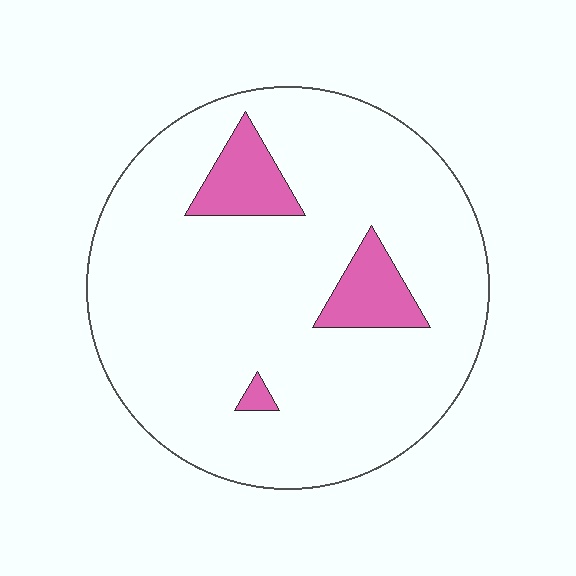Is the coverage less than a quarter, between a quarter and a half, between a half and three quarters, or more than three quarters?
Less than a quarter.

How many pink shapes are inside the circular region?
3.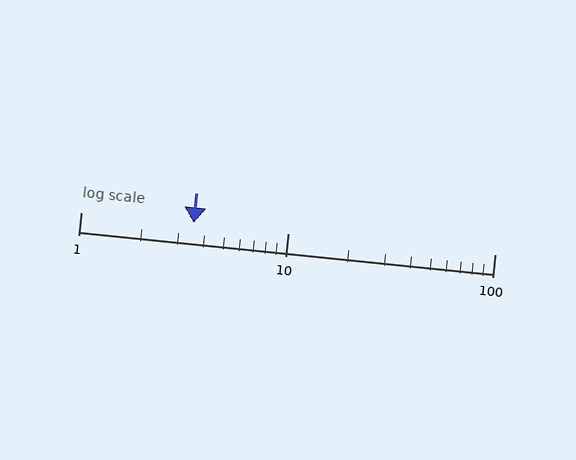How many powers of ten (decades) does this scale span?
The scale spans 2 decades, from 1 to 100.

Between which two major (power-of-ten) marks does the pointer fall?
The pointer is between 1 and 10.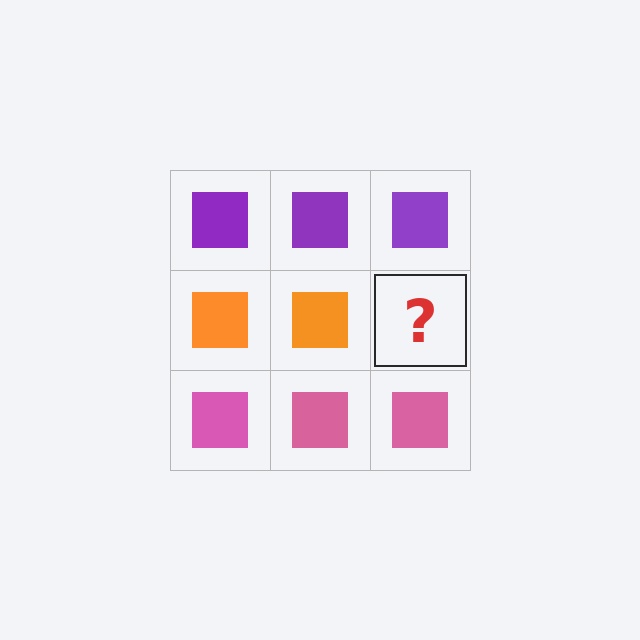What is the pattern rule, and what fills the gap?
The rule is that each row has a consistent color. The gap should be filled with an orange square.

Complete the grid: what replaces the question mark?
The question mark should be replaced with an orange square.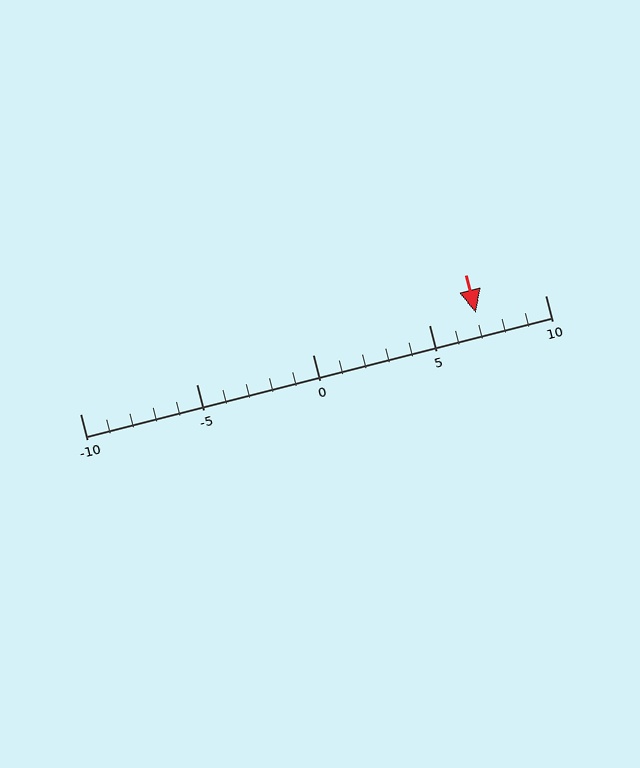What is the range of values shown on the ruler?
The ruler shows values from -10 to 10.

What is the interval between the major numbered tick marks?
The major tick marks are spaced 5 units apart.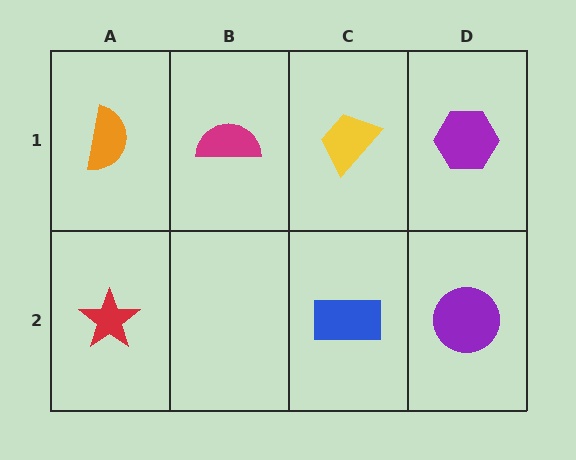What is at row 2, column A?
A red star.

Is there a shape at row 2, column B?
No, that cell is empty.